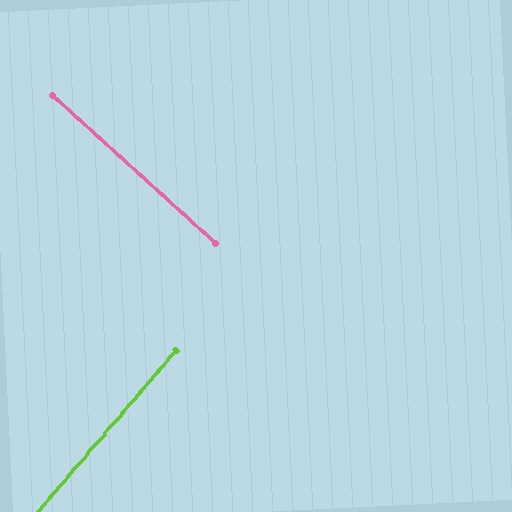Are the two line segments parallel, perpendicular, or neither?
Perpendicular — they meet at approximately 88°.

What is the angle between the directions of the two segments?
Approximately 88 degrees.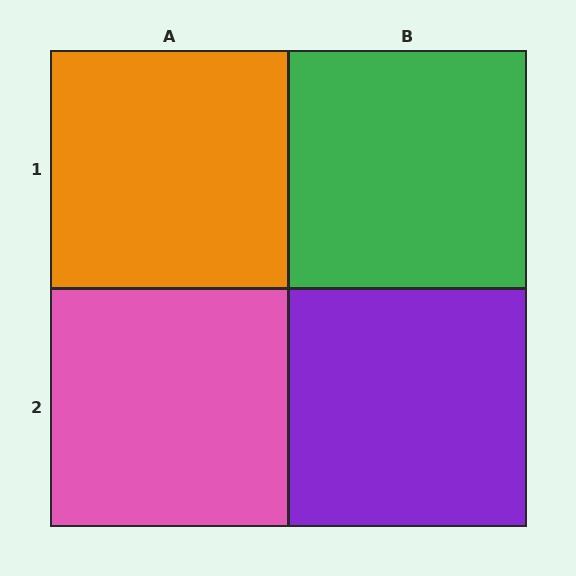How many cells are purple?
1 cell is purple.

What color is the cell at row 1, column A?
Orange.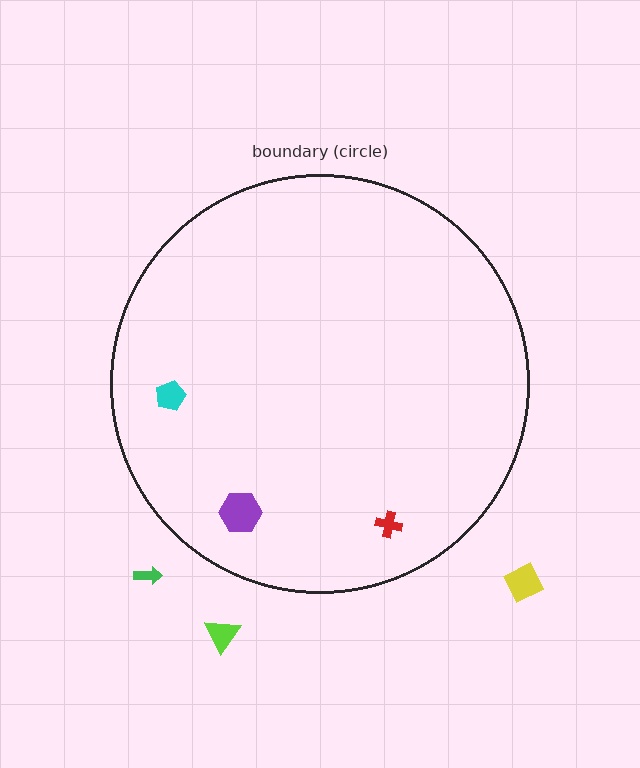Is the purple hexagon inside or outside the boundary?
Inside.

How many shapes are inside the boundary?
3 inside, 3 outside.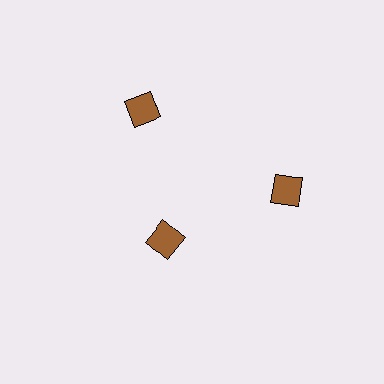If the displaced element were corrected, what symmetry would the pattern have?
It would have 3-fold rotational symmetry — the pattern would map onto itself every 120 degrees.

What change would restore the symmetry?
The symmetry would be restored by moving it outward, back onto the ring so that all 3 diamonds sit at equal angles and equal distance from the center.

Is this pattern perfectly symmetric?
No. The 3 brown diamonds are arranged in a ring, but one element near the 7 o'clock position is pulled inward toward the center, breaking the 3-fold rotational symmetry.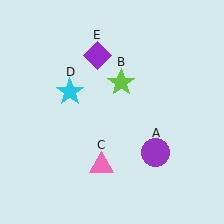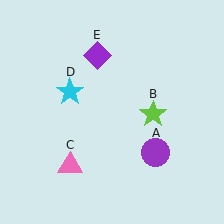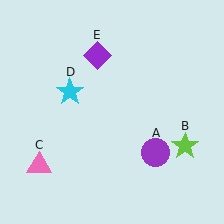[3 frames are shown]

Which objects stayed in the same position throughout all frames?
Purple circle (object A) and cyan star (object D) and purple diamond (object E) remained stationary.